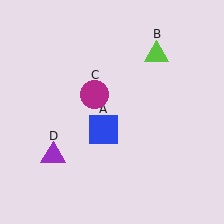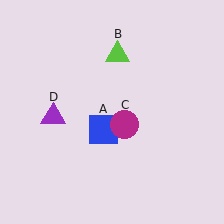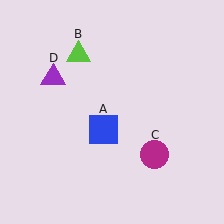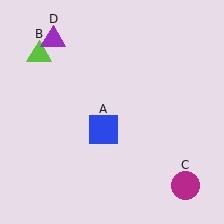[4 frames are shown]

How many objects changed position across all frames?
3 objects changed position: lime triangle (object B), magenta circle (object C), purple triangle (object D).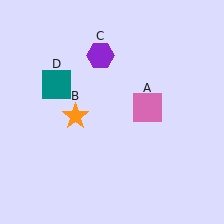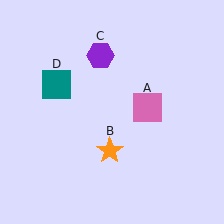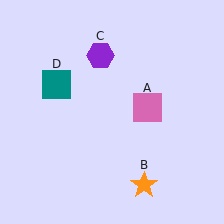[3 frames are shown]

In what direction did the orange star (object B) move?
The orange star (object B) moved down and to the right.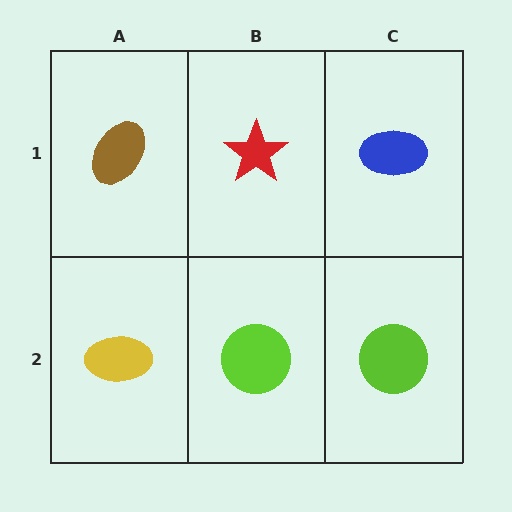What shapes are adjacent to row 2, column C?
A blue ellipse (row 1, column C), a lime circle (row 2, column B).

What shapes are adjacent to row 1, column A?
A yellow ellipse (row 2, column A), a red star (row 1, column B).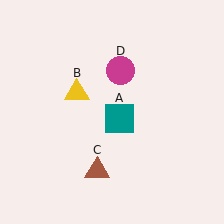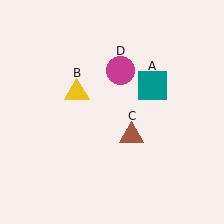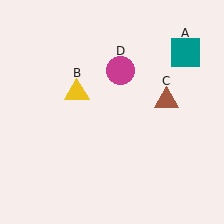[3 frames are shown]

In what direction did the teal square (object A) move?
The teal square (object A) moved up and to the right.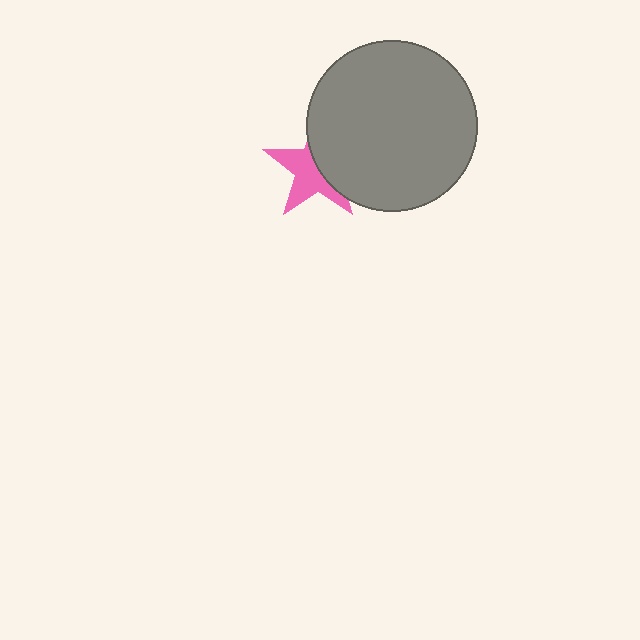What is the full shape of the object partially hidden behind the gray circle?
The partially hidden object is a pink star.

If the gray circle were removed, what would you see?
You would see the complete pink star.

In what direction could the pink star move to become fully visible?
The pink star could move left. That would shift it out from behind the gray circle entirely.